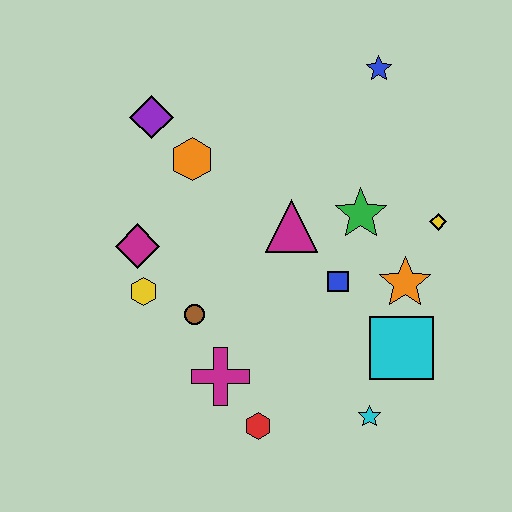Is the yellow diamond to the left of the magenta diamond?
No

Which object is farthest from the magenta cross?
The blue star is farthest from the magenta cross.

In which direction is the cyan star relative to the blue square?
The cyan star is below the blue square.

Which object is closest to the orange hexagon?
The purple diamond is closest to the orange hexagon.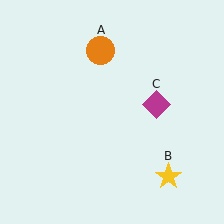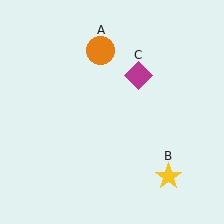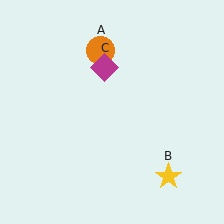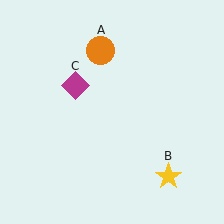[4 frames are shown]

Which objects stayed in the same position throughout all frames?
Orange circle (object A) and yellow star (object B) remained stationary.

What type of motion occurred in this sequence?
The magenta diamond (object C) rotated counterclockwise around the center of the scene.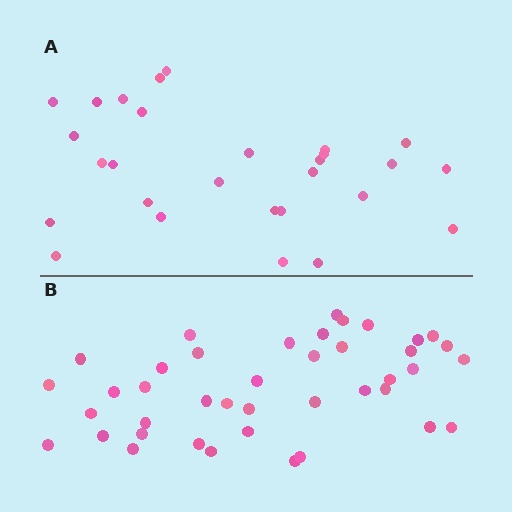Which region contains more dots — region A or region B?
Region B (the bottom region) has more dots.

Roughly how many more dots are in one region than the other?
Region B has approximately 15 more dots than region A.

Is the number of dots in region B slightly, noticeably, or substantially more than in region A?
Region B has substantially more. The ratio is roughly 1.5 to 1.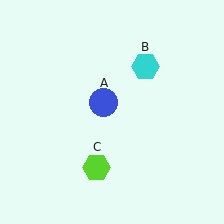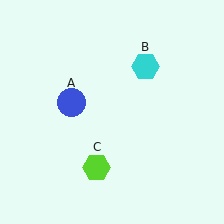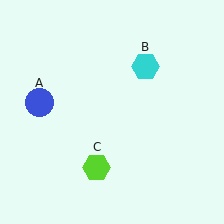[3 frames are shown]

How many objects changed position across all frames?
1 object changed position: blue circle (object A).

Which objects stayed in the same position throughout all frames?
Cyan hexagon (object B) and lime hexagon (object C) remained stationary.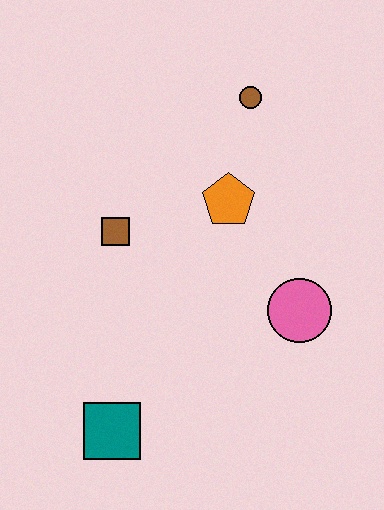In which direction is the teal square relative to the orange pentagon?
The teal square is below the orange pentagon.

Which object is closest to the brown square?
The orange pentagon is closest to the brown square.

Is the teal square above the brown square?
No